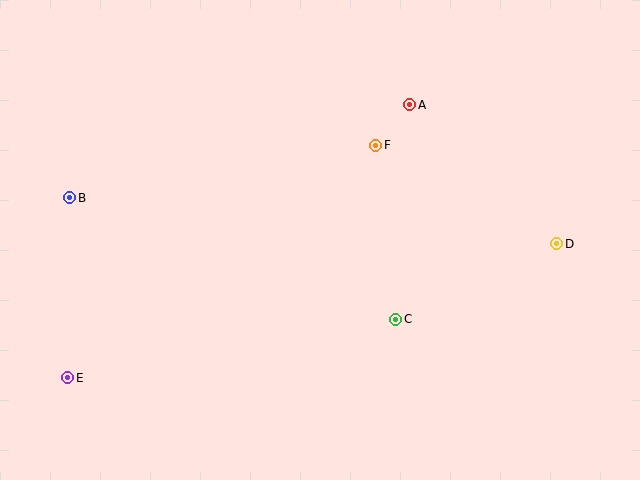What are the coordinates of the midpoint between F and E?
The midpoint between F and E is at (222, 262).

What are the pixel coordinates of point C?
Point C is at (396, 319).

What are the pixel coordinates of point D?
Point D is at (557, 244).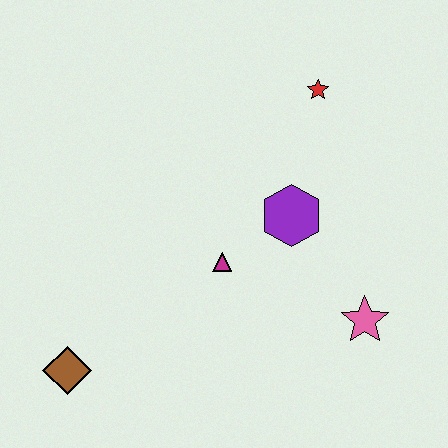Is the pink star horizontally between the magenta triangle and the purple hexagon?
No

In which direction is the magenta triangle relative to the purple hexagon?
The magenta triangle is to the left of the purple hexagon.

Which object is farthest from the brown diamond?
The red star is farthest from the brown diamond.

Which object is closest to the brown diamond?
The magenta triangle is closest to the brown diamond.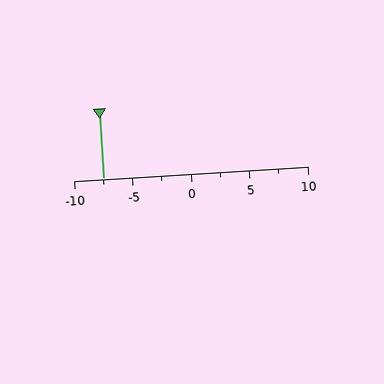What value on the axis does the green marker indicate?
The marker indicates approximately -7.5.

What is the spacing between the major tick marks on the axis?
The major ticks are spaced 5 apart.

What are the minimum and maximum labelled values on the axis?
The axis runs from -10 to 10.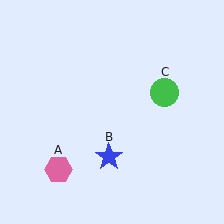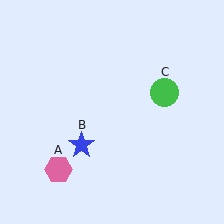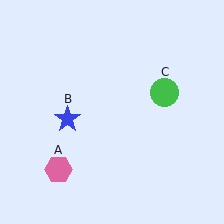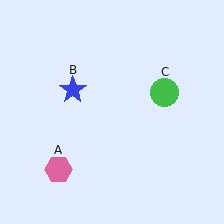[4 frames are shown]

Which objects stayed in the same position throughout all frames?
Pink hexagon (object A) and green circle (object C) remained stationary.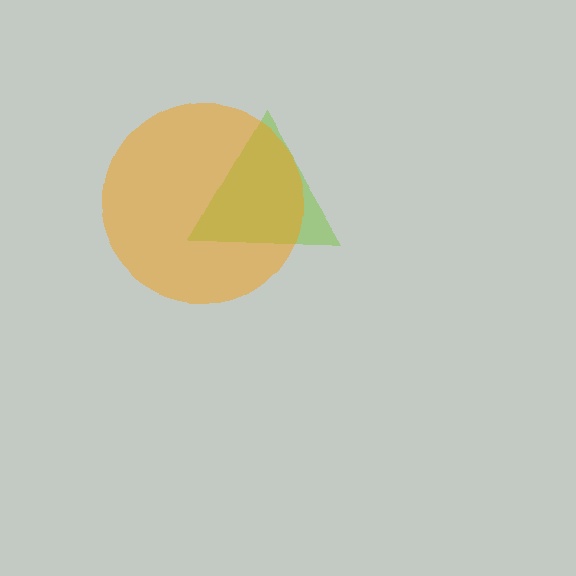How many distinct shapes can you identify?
There are 2 distinct shapes: a lime triangle, an orange circle.